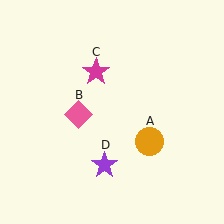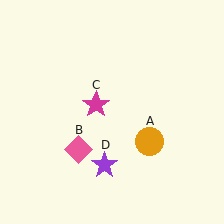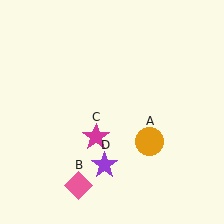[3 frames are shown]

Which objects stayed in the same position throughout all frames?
Orange circle (object A) and purple star (object D) remained stationary.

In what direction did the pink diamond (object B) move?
The pink diamond (object B) moved down.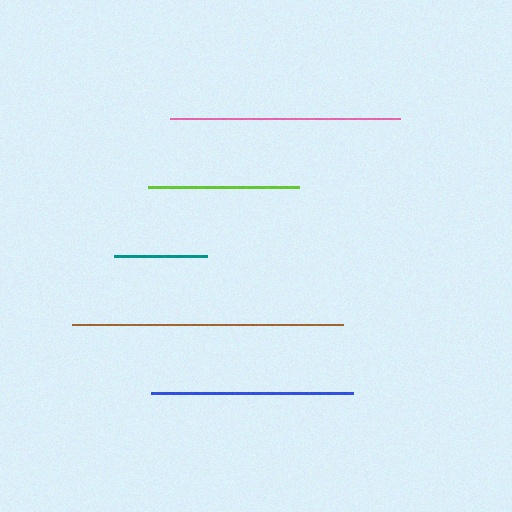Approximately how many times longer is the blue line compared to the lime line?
The blue line is approximately 1.3 times the length of the lime line.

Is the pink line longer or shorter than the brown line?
The brown line is longer than the pink line.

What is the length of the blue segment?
The blue segment is approximately 201 pixels long.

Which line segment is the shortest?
The teal line is the shortest at approximately 93 pixels.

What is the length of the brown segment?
The brown segment is approximately 271 pixels long.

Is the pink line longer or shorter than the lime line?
The pink line is longer than the lime line.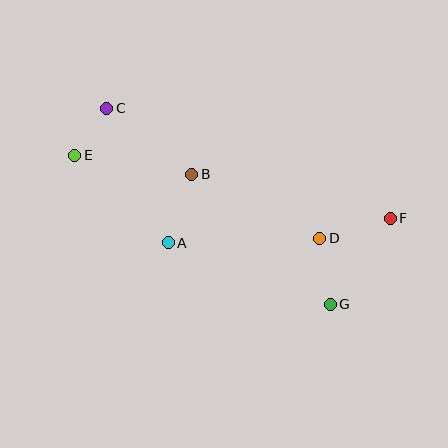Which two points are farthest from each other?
Points E and F are farthest from each other.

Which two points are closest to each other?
Points C and E are closest to each other.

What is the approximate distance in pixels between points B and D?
The distance between B and D is approximately 143 pixels.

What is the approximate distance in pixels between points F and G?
The distance between F and G is approximately 105 pixels.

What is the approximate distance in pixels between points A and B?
The distance between A and B is approximately 73 pixels.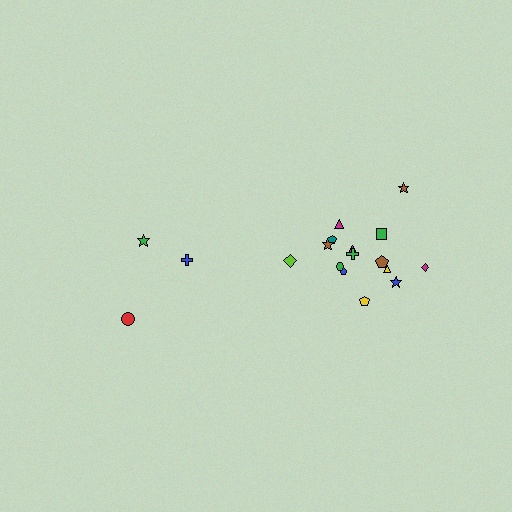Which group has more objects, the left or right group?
The right group.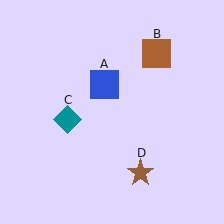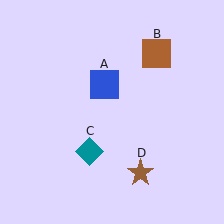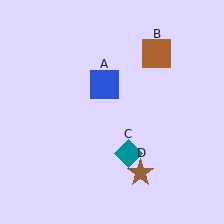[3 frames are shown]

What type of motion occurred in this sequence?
The teal diamond (object C) rotated counterclockwise around the center of the scene.